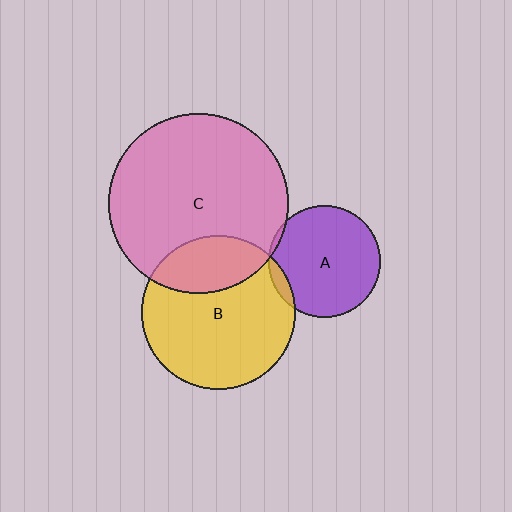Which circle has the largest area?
Circle C (pink).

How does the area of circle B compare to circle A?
Approximately 1.9 times.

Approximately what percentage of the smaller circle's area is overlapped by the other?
Approximately 25%.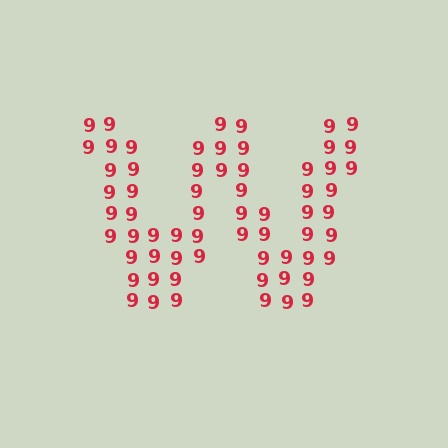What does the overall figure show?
The overall figure shows the letter W.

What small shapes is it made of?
It is made of small digit 9's.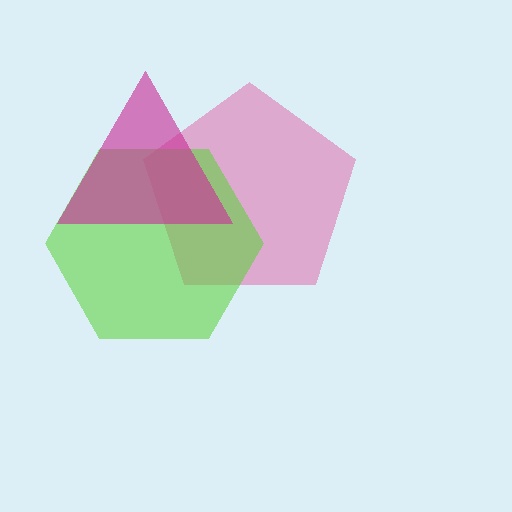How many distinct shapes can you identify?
There are 3 distinct shapes: a pink pentagon, a lime hexagon, a magenta triangle.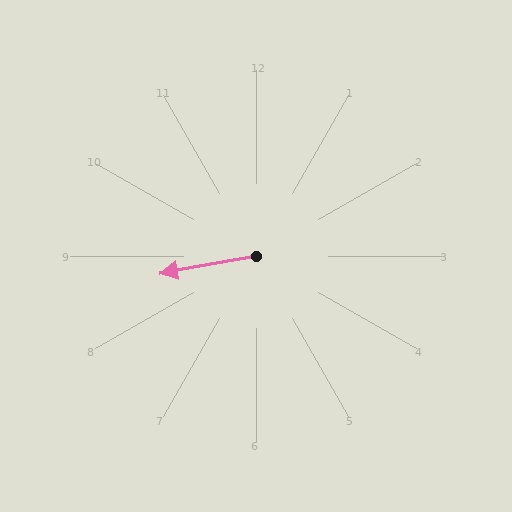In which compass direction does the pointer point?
West.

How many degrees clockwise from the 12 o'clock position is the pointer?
Approximately 260 degrees.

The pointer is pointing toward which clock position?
Roughly 9 o'clock.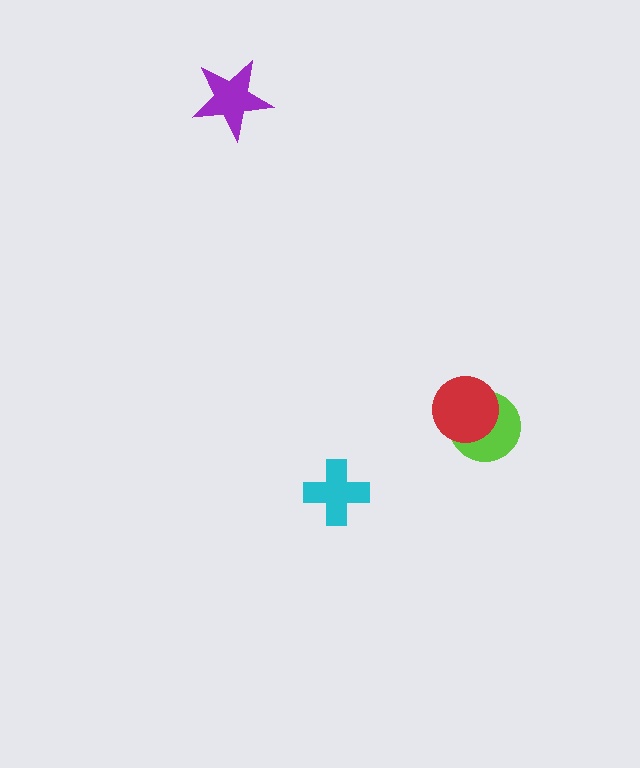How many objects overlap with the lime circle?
1 object overlaps with the lime circle.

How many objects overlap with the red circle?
1 object overlaps with the red circle.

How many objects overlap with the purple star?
0 objects overlap with the purple star.